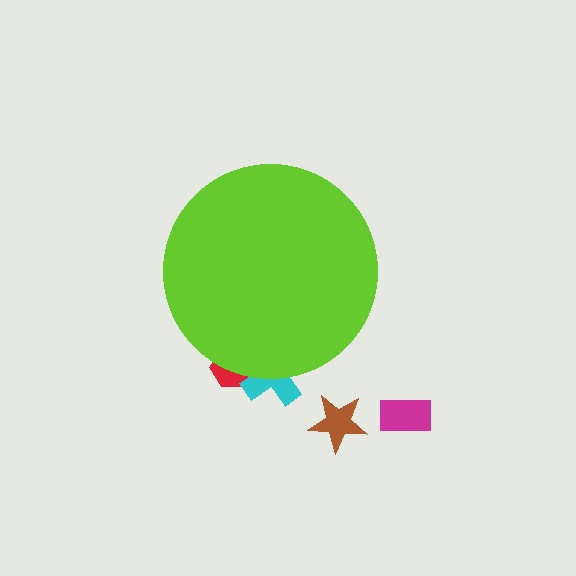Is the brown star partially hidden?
No, the brown star is fully visible.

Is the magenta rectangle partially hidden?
No, the magenta rectangle is fully visible.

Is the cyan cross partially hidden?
Yes, the cyan cross is partially hidden behind the lime circle.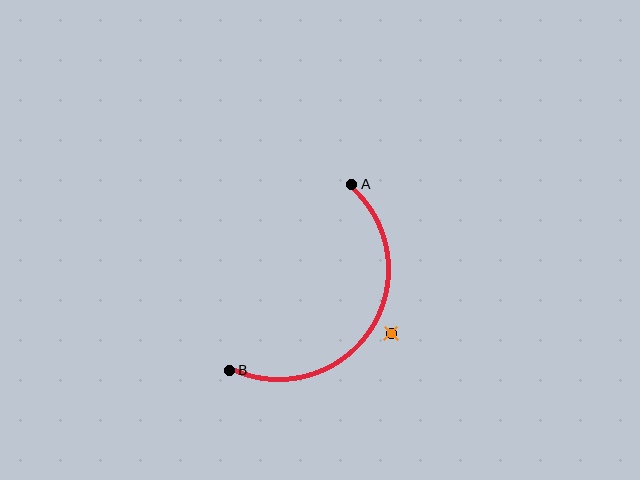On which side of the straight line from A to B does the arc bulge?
The arc bulges to the right of the straight line connecting A and B.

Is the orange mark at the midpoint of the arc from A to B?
No — the orange mark does not lie on the arc at all. It sits slightly outside the curve.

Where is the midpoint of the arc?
The arc midpoint is the point on the curve farthest from the straight line joining A and B. It sits to the right of that line.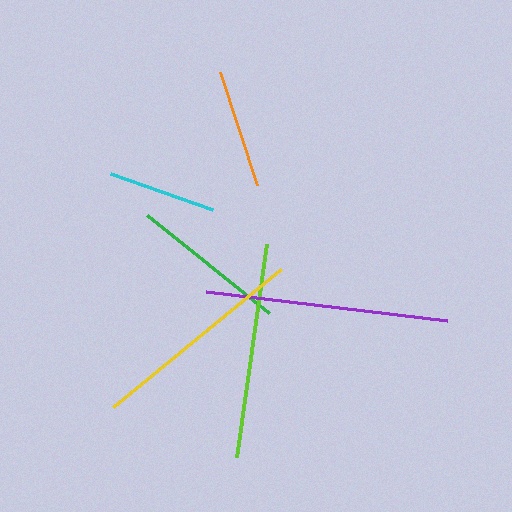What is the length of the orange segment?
The orange segment is approximately 119 pixels long.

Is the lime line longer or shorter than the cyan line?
The lime line is longer than the cyan line.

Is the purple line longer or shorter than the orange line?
The purple line is longer than the orange line.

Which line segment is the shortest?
The cyan line is the shortest at approximately 108 pixels.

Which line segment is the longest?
The purple line is the longest at approximately 243 pixels.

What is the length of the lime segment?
The lime segment is approximately 215 pixels long.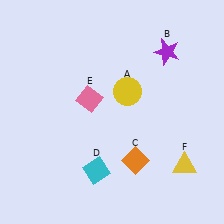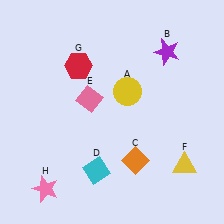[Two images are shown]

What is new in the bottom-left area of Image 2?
A pink star (H) was added in the bottom-left area of Image 2.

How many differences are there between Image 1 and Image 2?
There are 2 differences between the two images.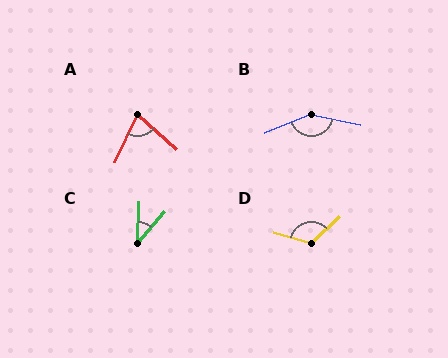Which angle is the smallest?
C, at approximately 38 degrees.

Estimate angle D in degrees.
Approximately 120 degrees.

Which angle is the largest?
B, at approximately 146 degrees.